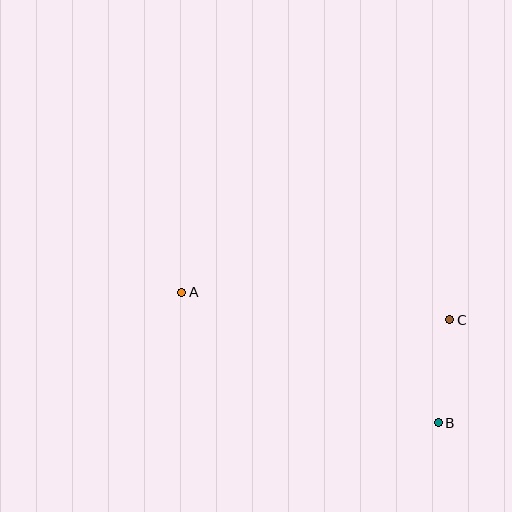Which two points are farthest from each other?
Points A and B are farthest from each other.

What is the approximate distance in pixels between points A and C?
The distance between A and C is approximately 269 pixels.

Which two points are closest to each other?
Points B and C are closest to each other.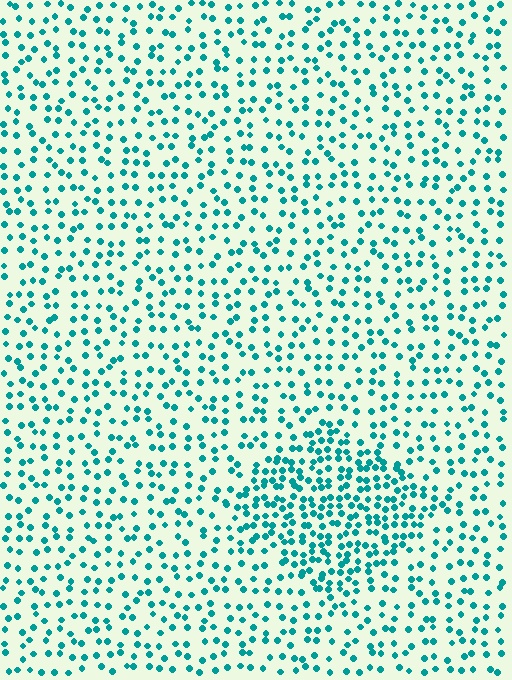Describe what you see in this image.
The image contains small teal elements arranged at two different densities. A diamond-shaped region is visible where the elements are more densely packed than the surrounding area.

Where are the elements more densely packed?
The elements are more densely packed inside the diamond boundary.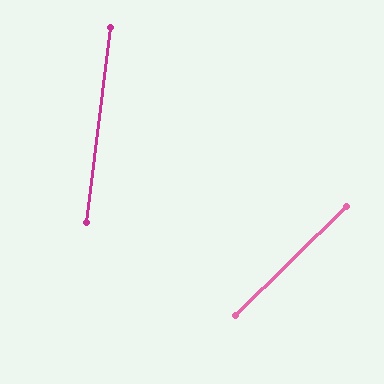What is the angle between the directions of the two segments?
Approximately 38 degrees.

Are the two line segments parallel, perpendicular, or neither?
Neither parallel nor perpendicular — they differ by about 38°.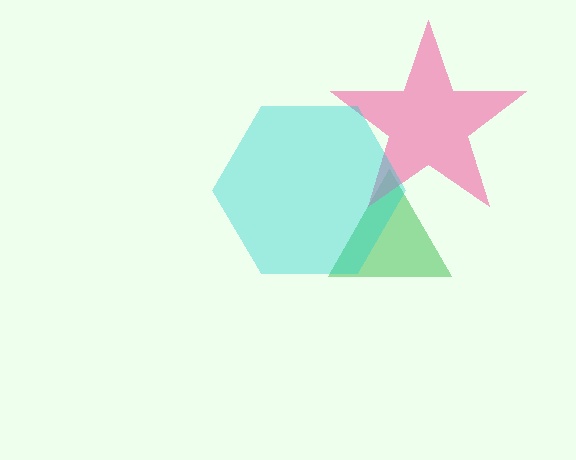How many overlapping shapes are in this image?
There are 3 overlapping shapes in the image.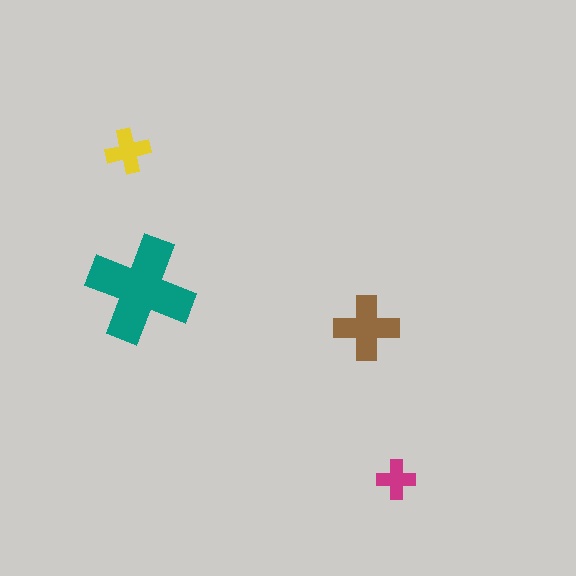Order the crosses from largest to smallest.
the teal one, the brown one, the yellow one, the magenta one.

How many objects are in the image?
There are 4 objects in the image.